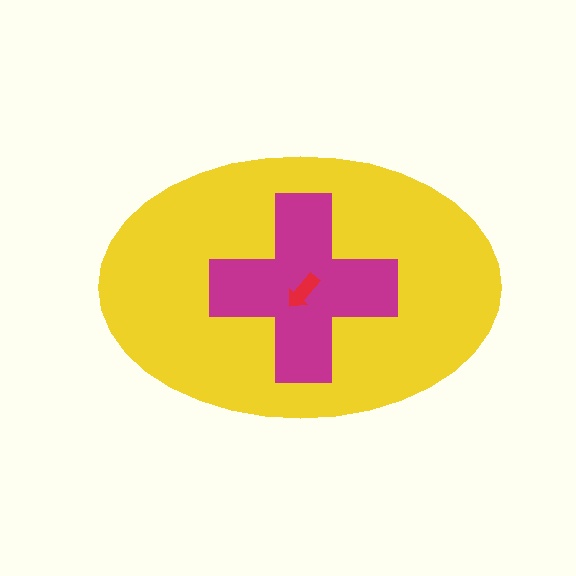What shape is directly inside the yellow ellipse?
The magenta cross.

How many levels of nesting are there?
3.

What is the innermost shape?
The red arrow.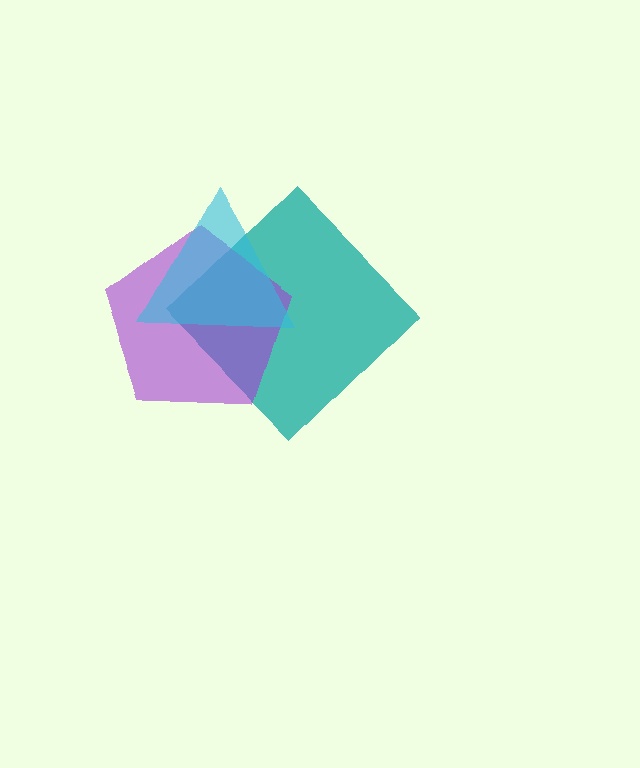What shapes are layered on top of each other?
The layered shapes are: a teal diamond, a purple pentagon, a cyan triangle.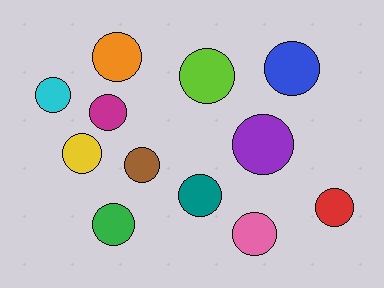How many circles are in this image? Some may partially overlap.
There are 12 circles.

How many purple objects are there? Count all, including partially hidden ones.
There is 1 purple object.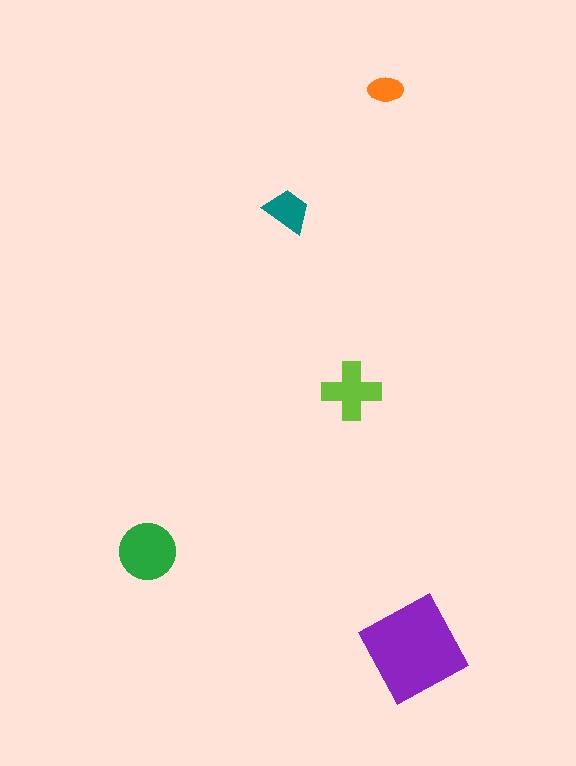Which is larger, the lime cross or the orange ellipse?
The lime cross.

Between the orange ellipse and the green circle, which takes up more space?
The green circle.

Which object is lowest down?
The purple diamond is bottommost.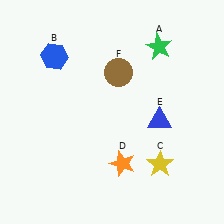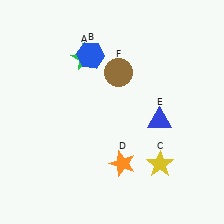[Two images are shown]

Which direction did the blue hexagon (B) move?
The blue hexagon (B) moved right.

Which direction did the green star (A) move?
The green star (A) moved left.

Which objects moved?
The objects that moved are: the green star (A), the blue hexagon (B).